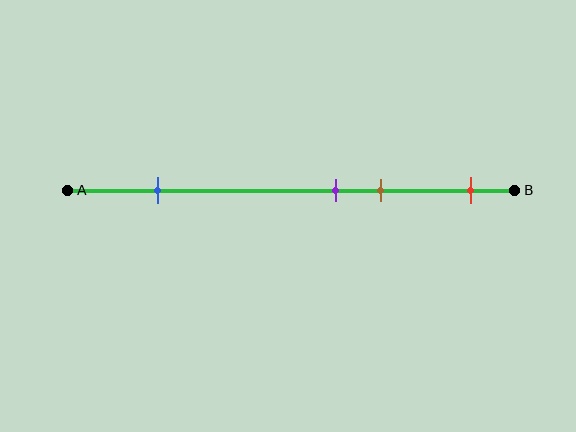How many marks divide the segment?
There are 4 marks dividing the segment.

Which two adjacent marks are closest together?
The purple and brown marks are the closest adjacent pair.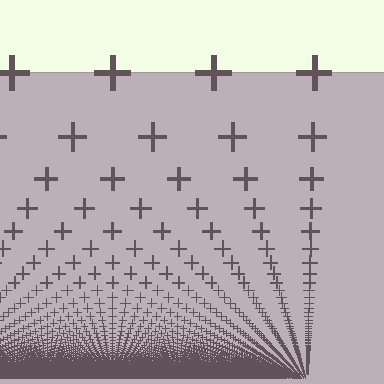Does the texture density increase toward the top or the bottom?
Density increases toward the bottom.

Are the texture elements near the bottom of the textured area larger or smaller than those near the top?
Smaller. The gradient is inverted — elements near the bottom are smaller and denser.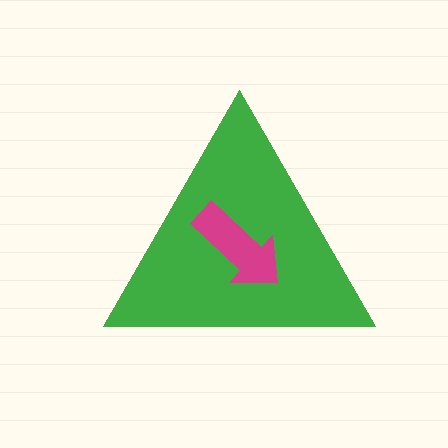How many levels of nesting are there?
2.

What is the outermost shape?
The green triangle.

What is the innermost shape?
The magenta arrow.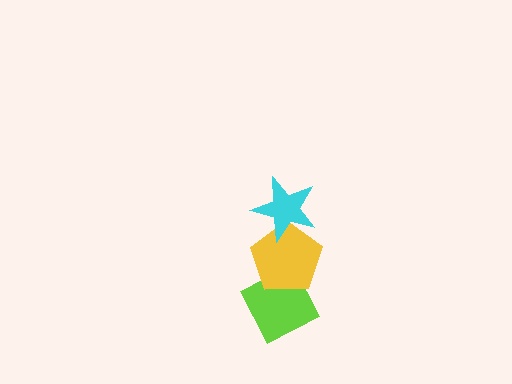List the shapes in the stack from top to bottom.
From top to bottom: the cyan star, the yellow pentagon, the lime diamond.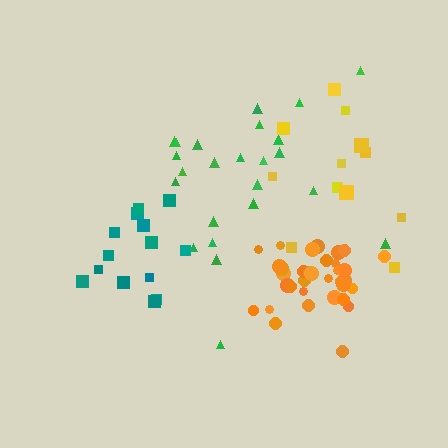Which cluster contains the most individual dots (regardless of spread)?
Orange (34).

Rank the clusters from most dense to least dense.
orange, teal, green, yellow.